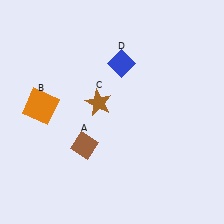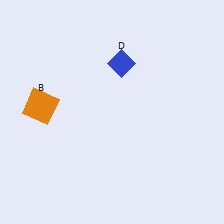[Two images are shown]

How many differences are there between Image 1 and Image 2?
There are 2 differences between the two images.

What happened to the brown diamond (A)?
The brown diamond (A) was removed in Image 2. It was in the bottom-left area of Image 1.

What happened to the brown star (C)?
The brown star (C) was removed in Image 2. It was in the top-left area of Image 1.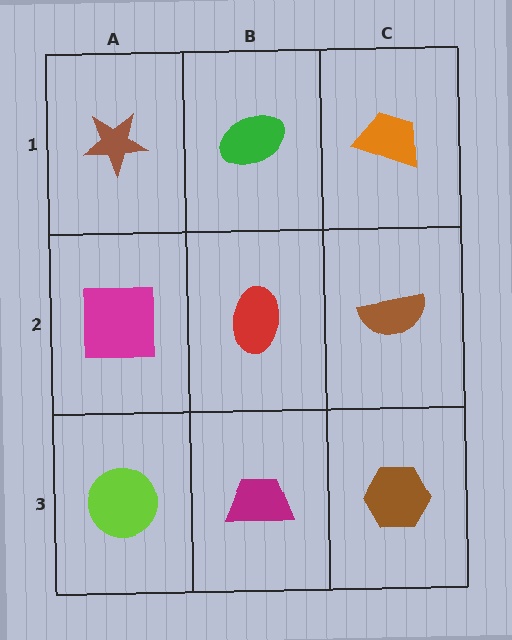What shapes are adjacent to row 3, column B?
A red ellipse (row 2, column B), a lime circle (row 3, column A), a brown hexagon (row 3, column C).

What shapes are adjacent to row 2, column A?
A brown star (row 1, column A), a lime circle (row 3, column A), a red ellipse (row 2, column B).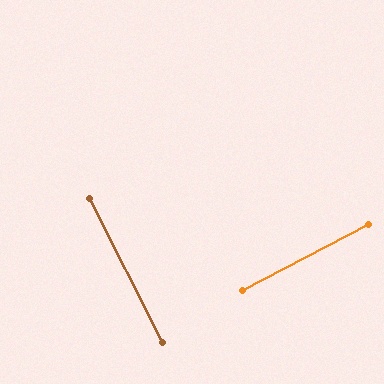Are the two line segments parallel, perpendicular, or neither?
Perpendicular — they meet at approximately 89°.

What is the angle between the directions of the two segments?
Approximately 89 degrees.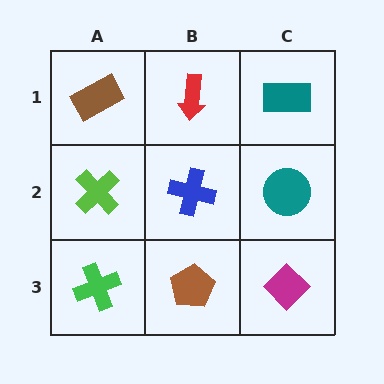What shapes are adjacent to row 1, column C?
A teal circle (row 2, column C), a red arrow (row 1, column B).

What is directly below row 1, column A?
A lime cross.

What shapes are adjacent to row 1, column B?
A blue cross (row 2, column B), a brown rectangle (row 1, column A), a teal rectangle (row 1, column C).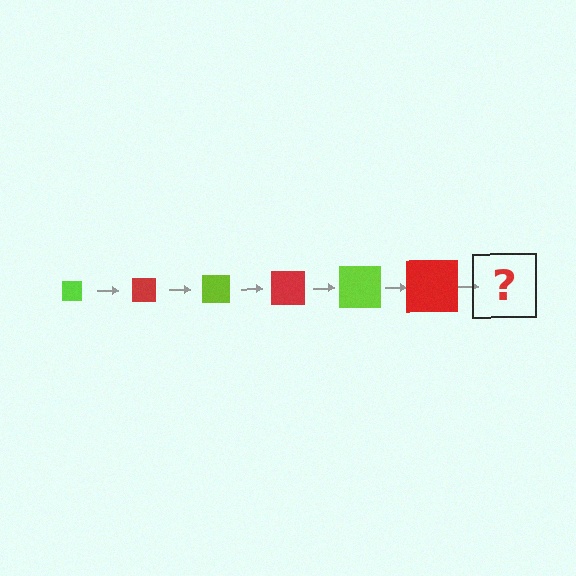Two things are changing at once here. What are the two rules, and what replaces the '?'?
The two rules are that the square grows larger each step and the color cycles through lime and red. The '?' should be a lime square, larger than the previous one.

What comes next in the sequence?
The next element should be a lime square, larger than the previous one.